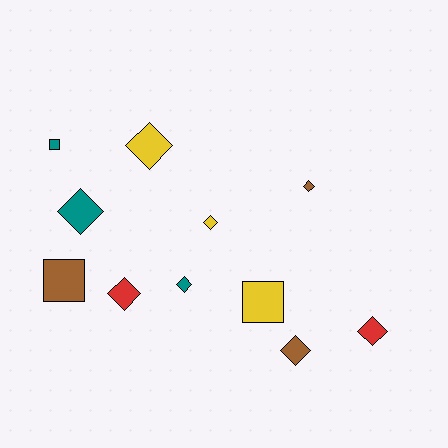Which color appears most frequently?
Teal, with 3 objects.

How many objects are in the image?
There are 11 objects.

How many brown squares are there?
There is 1 brown square.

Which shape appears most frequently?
Diamond, with 8 objects.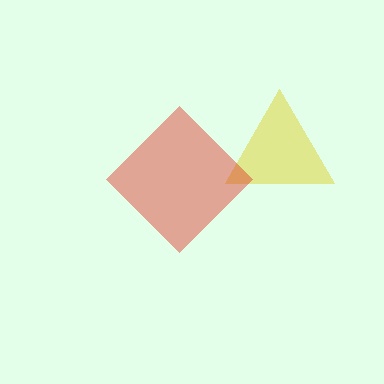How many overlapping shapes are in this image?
There are 2 overlapping shapes in the image.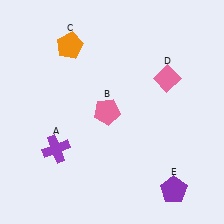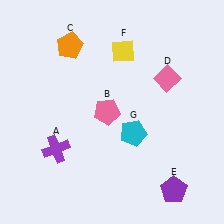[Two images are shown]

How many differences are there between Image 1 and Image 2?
There are 2 differences between the two images.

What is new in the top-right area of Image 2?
A yellow diamond (F) was added in the top-right area of Image 2.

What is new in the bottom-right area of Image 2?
A cyan pentagon (G) was added in the bottom-right area of Image 2.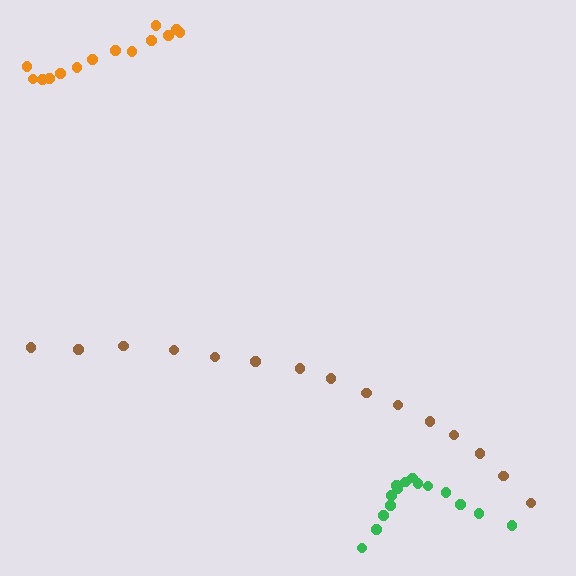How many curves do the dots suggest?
There are 3 distinct paths.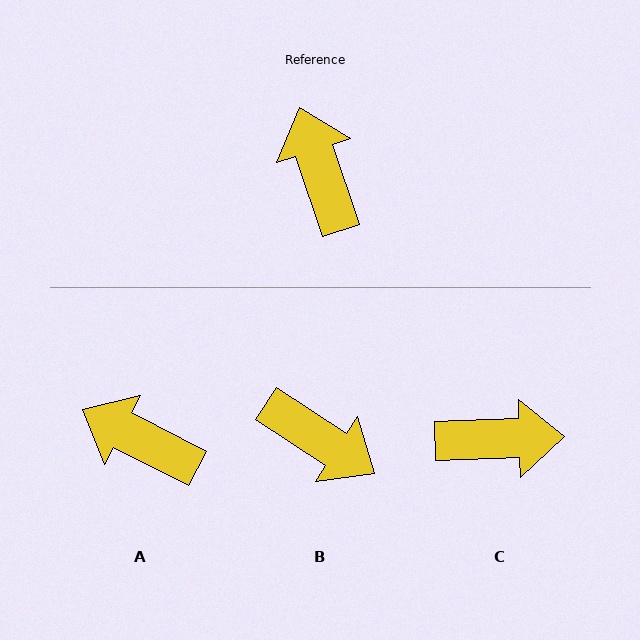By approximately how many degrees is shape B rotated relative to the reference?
Approximately 141 degrees clockwise.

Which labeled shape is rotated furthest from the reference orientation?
B, about 141 degrees away.